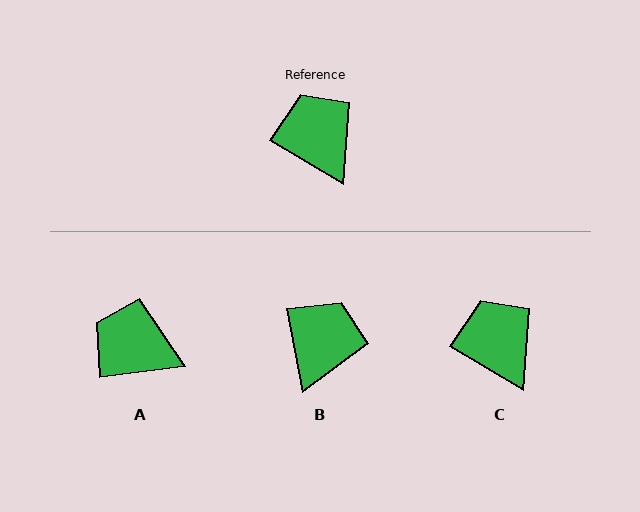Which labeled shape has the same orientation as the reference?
C.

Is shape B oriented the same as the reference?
No, it is off by about 49 degrees.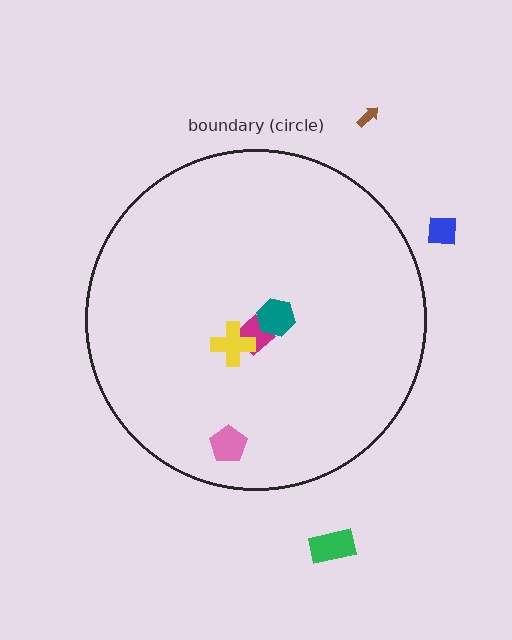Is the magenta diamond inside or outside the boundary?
Inside.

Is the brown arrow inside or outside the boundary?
Outside.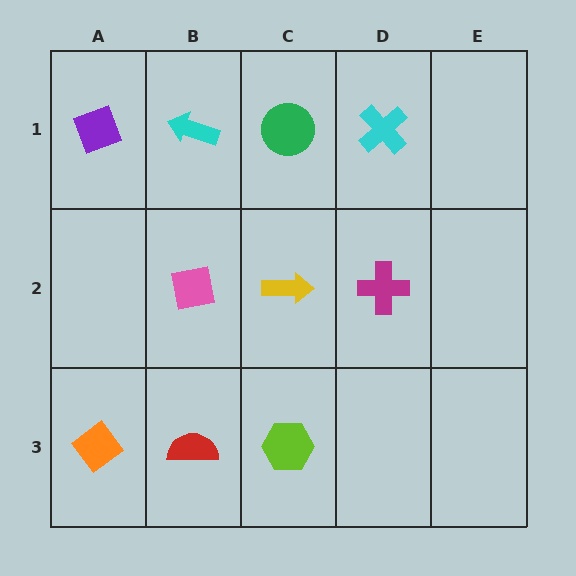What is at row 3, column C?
A lime hexagon.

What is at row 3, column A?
An orange diamond.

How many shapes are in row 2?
3 shapes.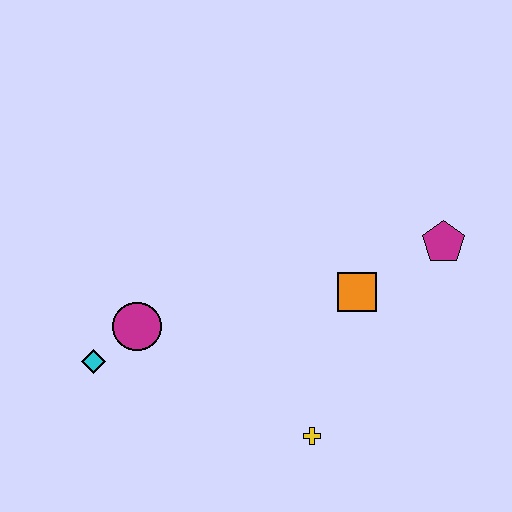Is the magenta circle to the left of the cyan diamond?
No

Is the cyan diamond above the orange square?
No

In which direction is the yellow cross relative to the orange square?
The yellow cross is below the orange square.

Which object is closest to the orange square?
The magenta pentagon is closest to the orange square.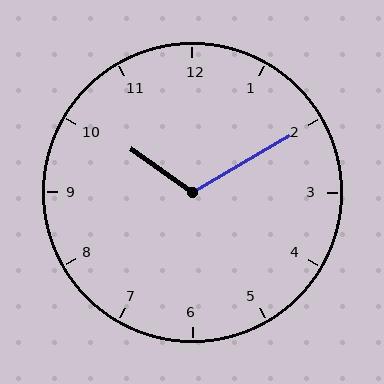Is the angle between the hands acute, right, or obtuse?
It is obtuse.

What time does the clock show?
10:10.